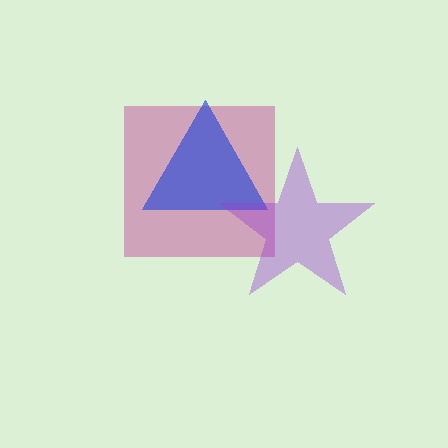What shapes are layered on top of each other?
The layered shapes are: a magenta square, a blue triangle, a purple star.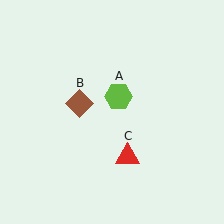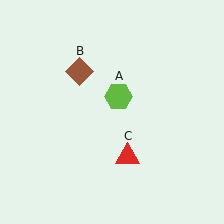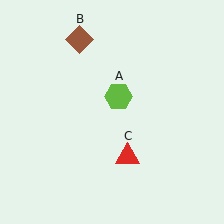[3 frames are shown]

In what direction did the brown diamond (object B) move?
The brown diamond (object B) moved up.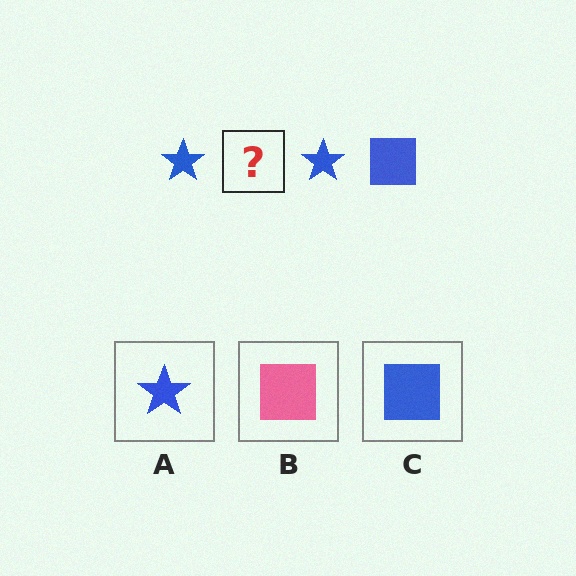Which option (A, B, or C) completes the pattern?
C.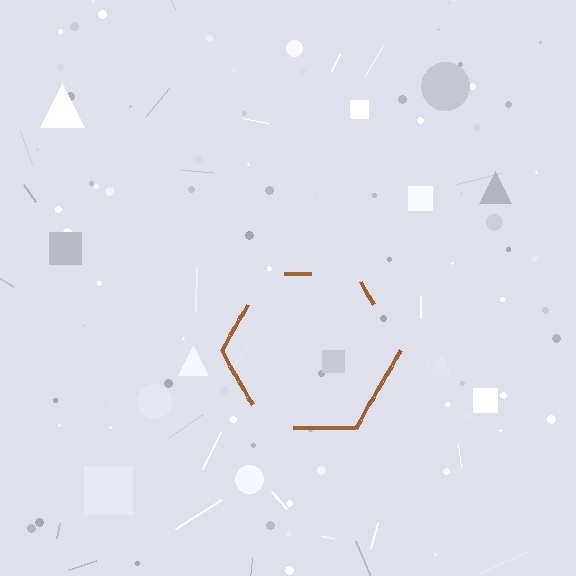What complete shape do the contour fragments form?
The contour fragments form a hexagon.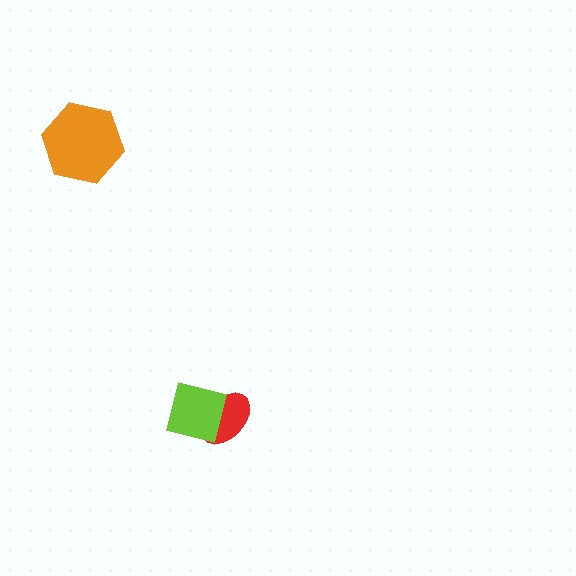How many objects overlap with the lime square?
1 object overlaps with the lime square.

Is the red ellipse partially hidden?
Yes, it is partially covered by another shape.